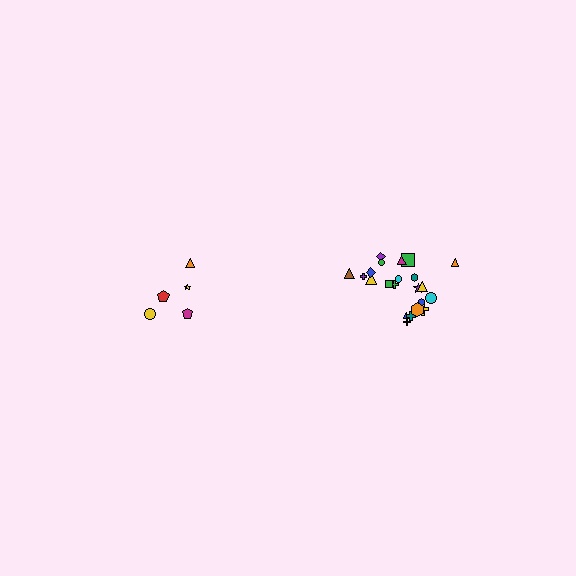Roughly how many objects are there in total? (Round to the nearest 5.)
Roughly 25 objects in total.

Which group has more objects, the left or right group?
The right group.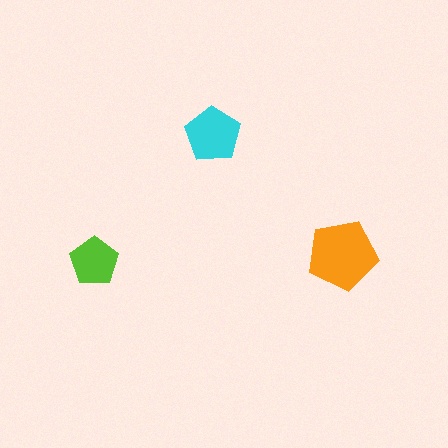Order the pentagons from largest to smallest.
the orange one, the cyan one, the lime one.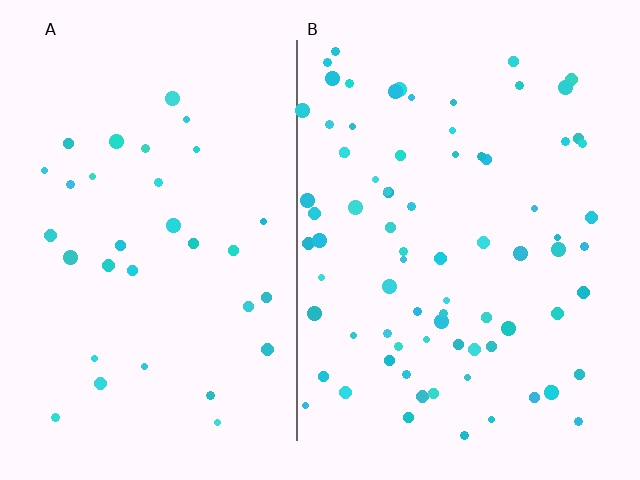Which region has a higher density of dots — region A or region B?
B (the right).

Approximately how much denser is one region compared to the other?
Approximately 2.4× — region B over region A.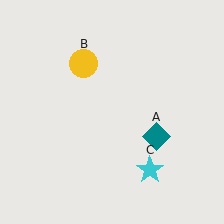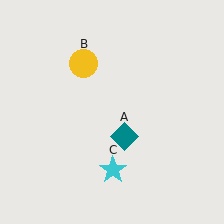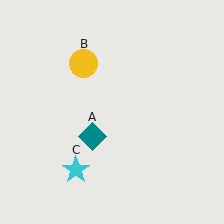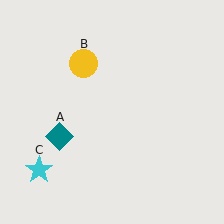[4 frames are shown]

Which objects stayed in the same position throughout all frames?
Yellow circle (object B) remained stationary.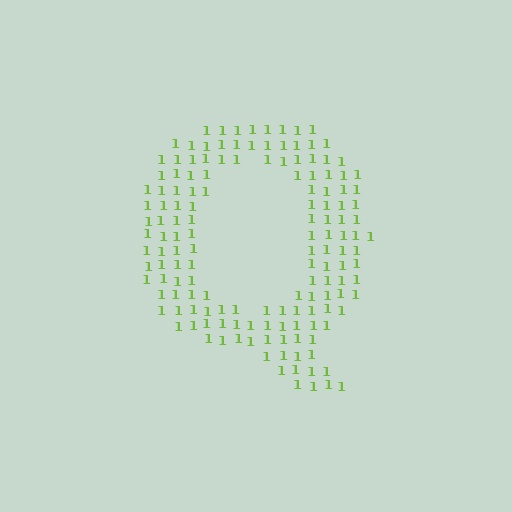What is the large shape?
The large shape is the letter Q.